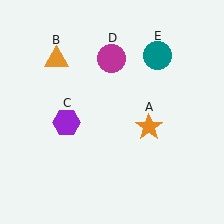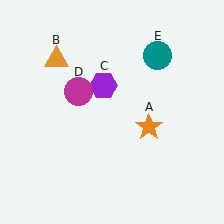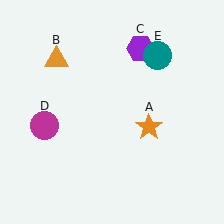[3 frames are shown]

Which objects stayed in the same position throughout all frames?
Orange star (object A) and orange triangle (object B) and teal circle (object E) remained stationary.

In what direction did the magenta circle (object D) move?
The magenta circle (object D) moved down and to the left.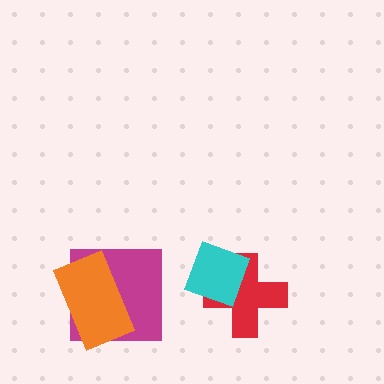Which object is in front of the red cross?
The cyan diamond is in front of the red cross.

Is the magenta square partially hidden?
Yes, it is partially covered by another shape.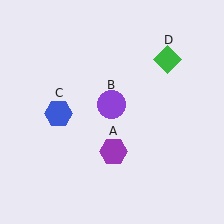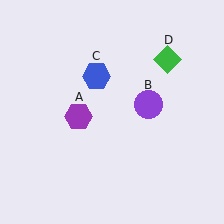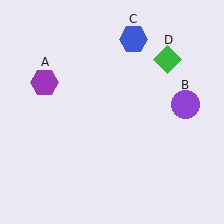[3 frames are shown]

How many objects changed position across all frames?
3 objects changed position: purple hexagon (object A), purple circle (object B), blue hexagon (object C).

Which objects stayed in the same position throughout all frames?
Green diamond (object D) remained stationary.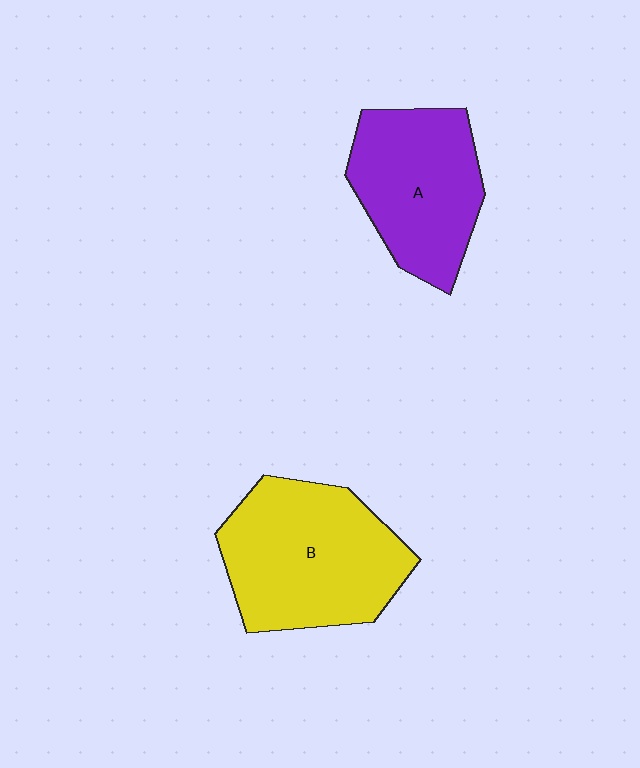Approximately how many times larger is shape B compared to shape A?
Approximately 1.2 times.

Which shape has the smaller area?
Shape A (purple).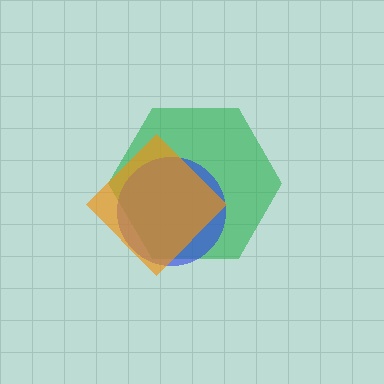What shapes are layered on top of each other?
The layered shapes are: a green hexagon, a blue circle, an orange diamond.